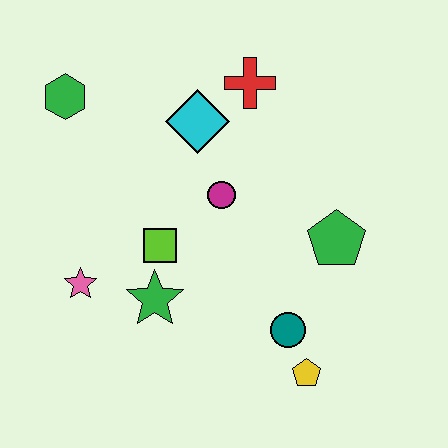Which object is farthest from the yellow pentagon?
The green hexagon is farthest from the yellow pentagon.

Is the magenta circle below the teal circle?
No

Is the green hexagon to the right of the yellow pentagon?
No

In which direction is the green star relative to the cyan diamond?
The green star is below the cyan diamond.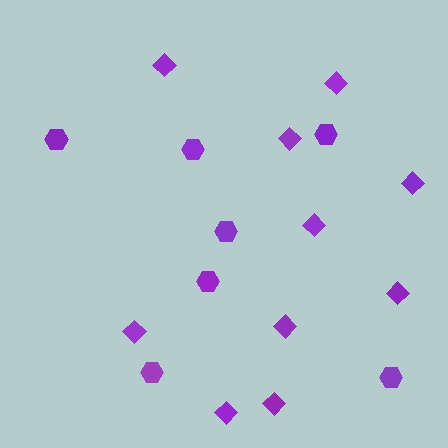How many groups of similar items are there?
There are 2 groups: one group of diamonds (10) and one group of hexagons (7).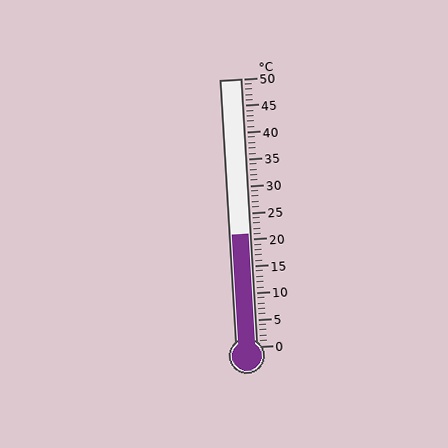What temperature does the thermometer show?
The thermometer shows approximately 21°C.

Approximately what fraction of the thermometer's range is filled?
The thermometer is filled to approximately 40% of its range.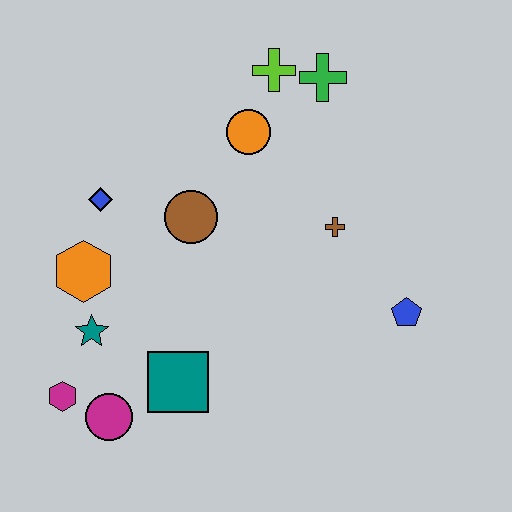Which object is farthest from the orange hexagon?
The blue pentagon is farthest from the orange hexagon.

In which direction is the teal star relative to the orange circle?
The teal star is below the orange circle.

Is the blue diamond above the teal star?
Yes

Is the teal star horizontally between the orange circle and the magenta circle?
No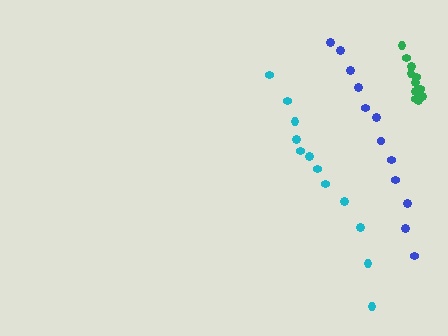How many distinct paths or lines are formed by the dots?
There are 3 distinct paths.